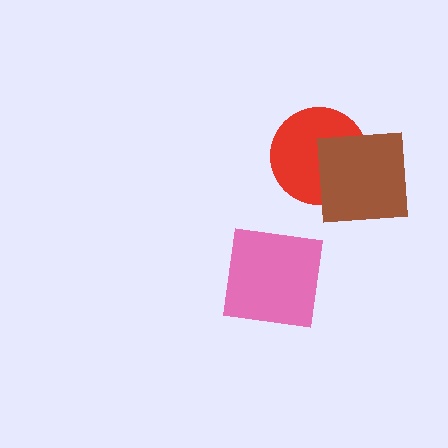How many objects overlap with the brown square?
1 object overlaps with the brown square.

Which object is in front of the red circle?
The brown square is in front of the red circle.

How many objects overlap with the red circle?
1 object overlaps with the red circle.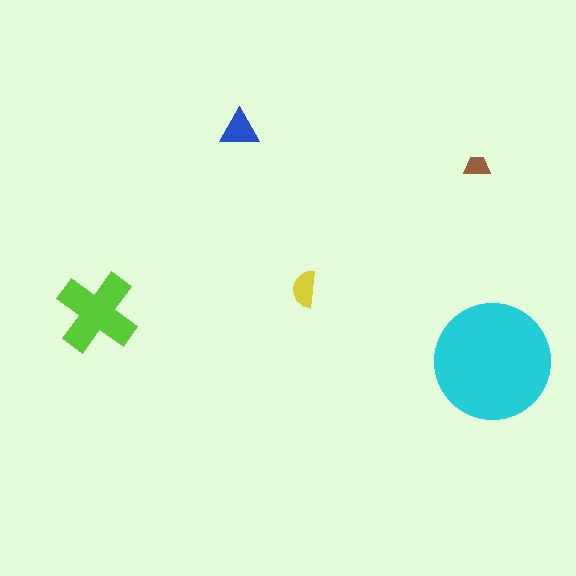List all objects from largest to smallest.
The cyan circle, the lime cross, the blue triangle, the yellow semicircle, the brown trapezoid.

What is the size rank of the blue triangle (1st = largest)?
3rd.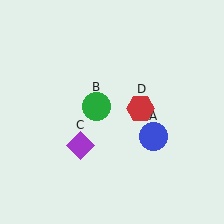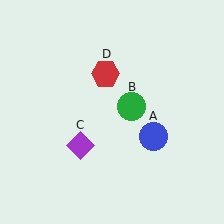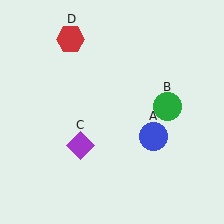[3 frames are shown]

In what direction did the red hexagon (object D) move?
The red hexagon (object D) moved up and to the left.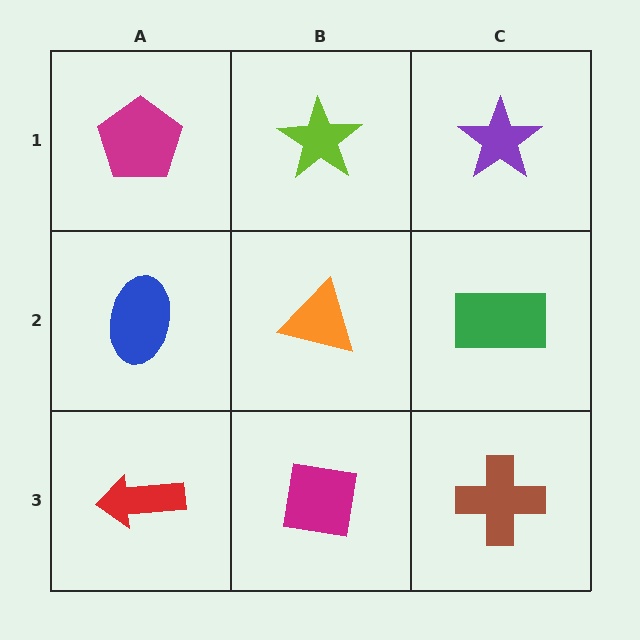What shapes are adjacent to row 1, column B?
An orange triangle (row 2, column B), a magenta pentagon (row 1, column A), a purple star (row 1, column C).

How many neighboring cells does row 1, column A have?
2.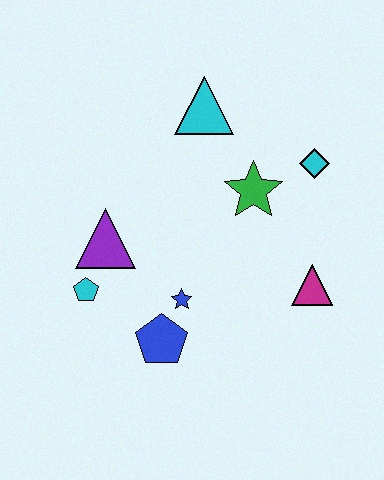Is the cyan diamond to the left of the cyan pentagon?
No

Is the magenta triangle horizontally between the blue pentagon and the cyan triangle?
No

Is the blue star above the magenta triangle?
No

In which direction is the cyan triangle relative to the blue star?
The cyan triangle is above the blue star.